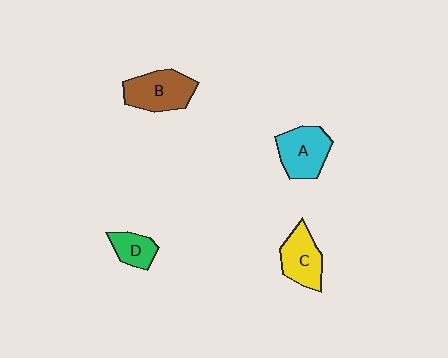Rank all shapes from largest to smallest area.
From largest to smallest: B (brown), A (cyan), C (yellow), D (green).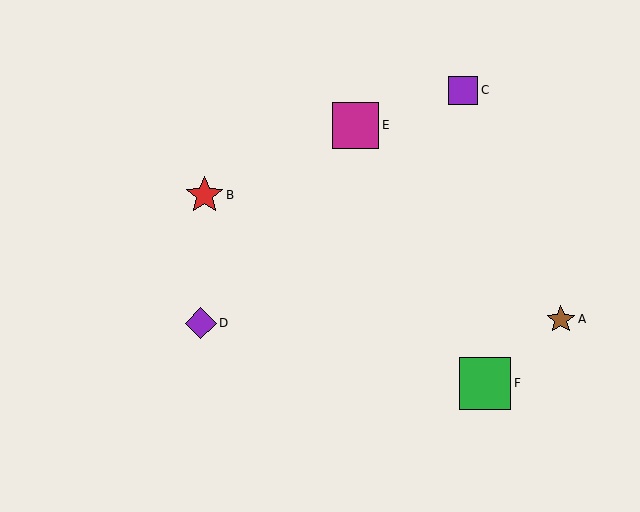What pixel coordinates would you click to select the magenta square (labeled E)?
Click at (356, 125) to select the magenta square E.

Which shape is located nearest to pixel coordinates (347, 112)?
The magenta square (labeled E) at (356, 125) is nearest to that location.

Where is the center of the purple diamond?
The center of the purple diamond is at (201, 323).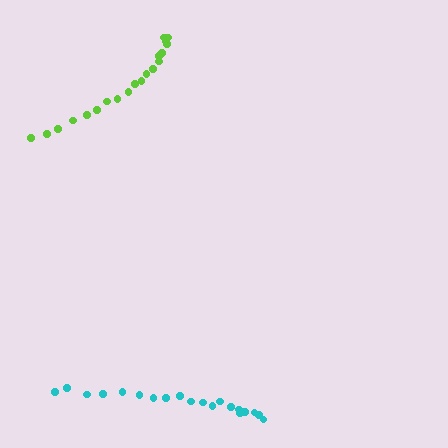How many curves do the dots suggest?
There are 2 distinct paths.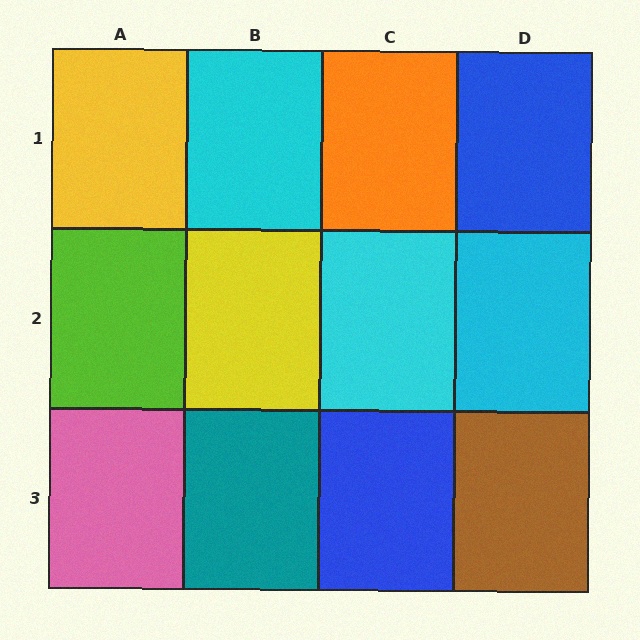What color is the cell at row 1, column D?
Blue.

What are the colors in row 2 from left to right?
Lime, yellow, cyan, cyan.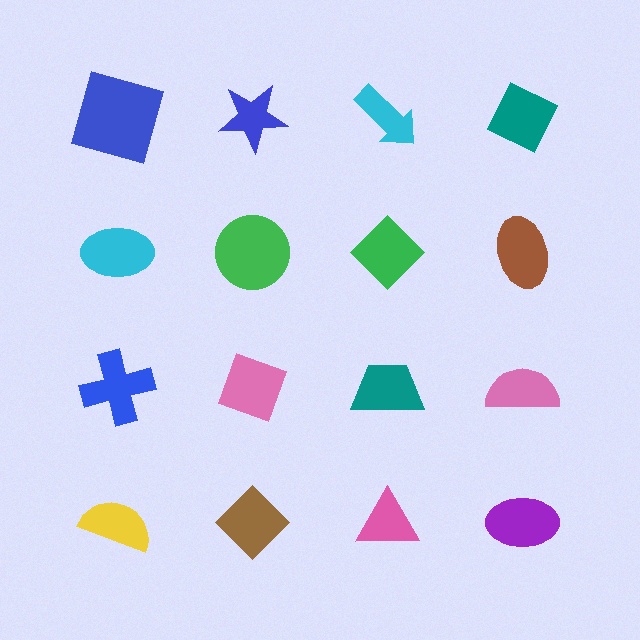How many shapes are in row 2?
4 shapes.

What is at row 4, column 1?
A yellow semicircle.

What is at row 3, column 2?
A pink diamond.